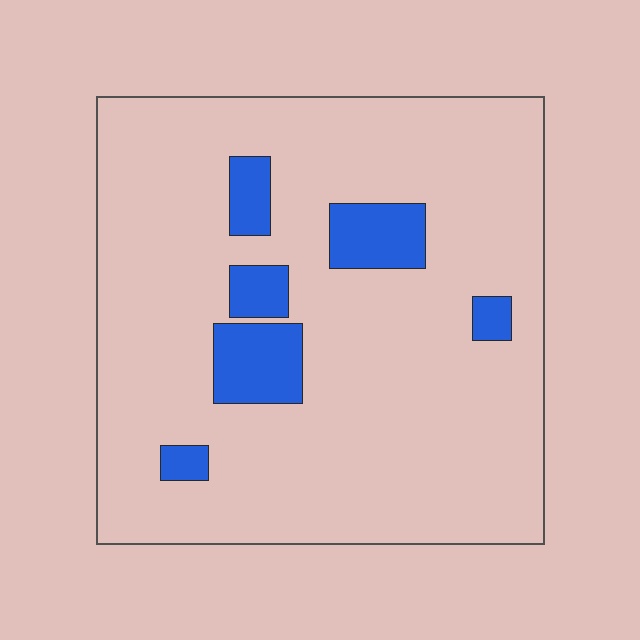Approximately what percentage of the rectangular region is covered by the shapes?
Approximately 10%.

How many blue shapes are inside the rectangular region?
6.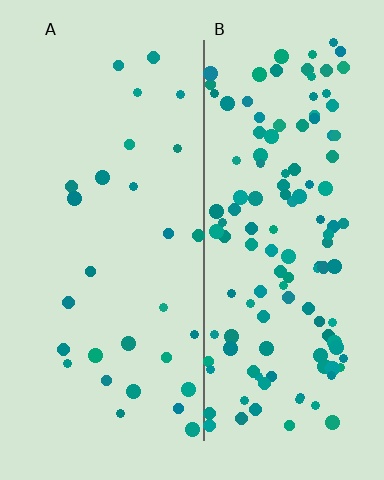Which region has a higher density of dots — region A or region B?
B (the right).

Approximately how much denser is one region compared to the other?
Approximately 4.3× — region B over region A.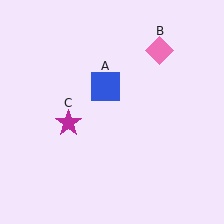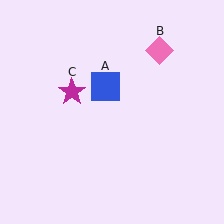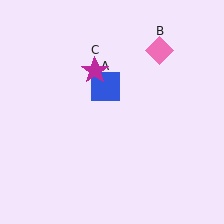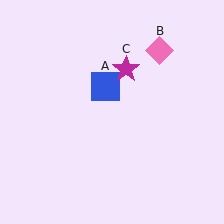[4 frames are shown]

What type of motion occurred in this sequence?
The magenta star (object C) rotated clockwise around the center of the scene.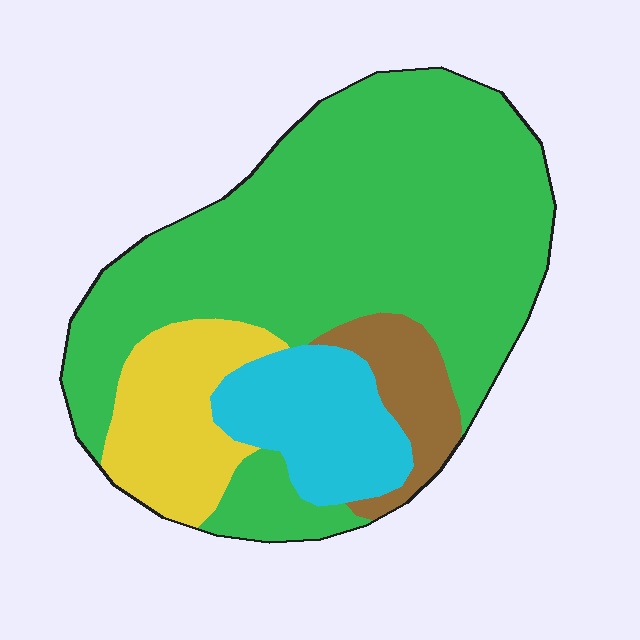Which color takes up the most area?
Green, at roughly 65%.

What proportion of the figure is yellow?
Yellow takes up about one eighth (1/8) of the figure.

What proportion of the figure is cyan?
Cyan covers roughly 15% of the figure.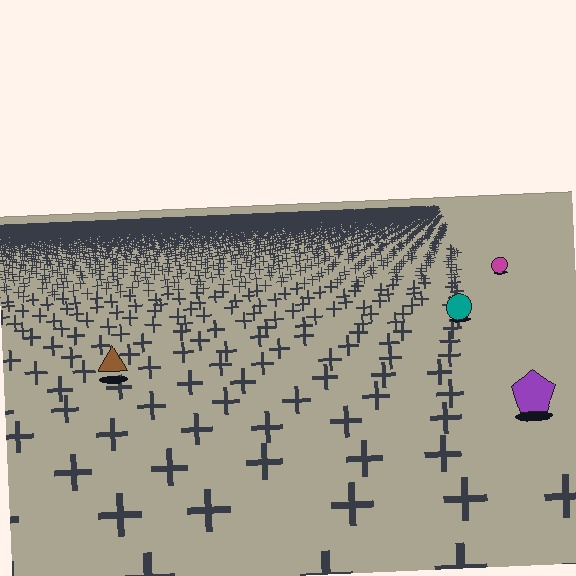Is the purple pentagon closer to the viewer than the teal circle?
Yes. The purple pentagon is closer — you can tell from the texture gradient: the ground texture is coarser near it.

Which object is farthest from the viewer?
The magenta circle is farthest from the viewer. It appears smaller and the ground texture around it is denser.